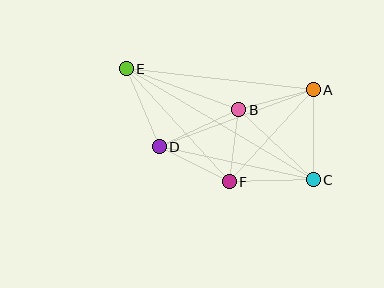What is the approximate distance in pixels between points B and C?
The distance between B and C is approximately 102 pixels.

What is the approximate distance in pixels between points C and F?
The distance between C and F is approximately 84 pixels.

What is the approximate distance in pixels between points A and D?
The distance between A and D is approximately 164 pixels.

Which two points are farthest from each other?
Points C and E are farthest from each other.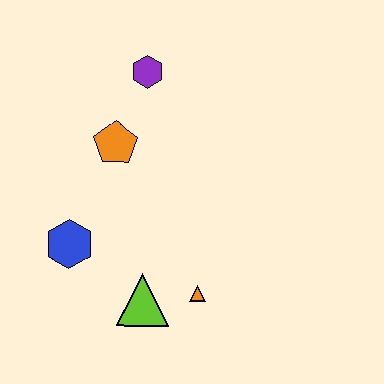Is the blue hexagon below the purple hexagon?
Yes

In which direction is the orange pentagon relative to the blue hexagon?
The orange pentagon is above the blue hexagon.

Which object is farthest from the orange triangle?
The purple hexagon is farthest from the orange triangle.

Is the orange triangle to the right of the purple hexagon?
Yes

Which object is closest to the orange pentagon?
The purple hexagon is closest to the orange pentagon.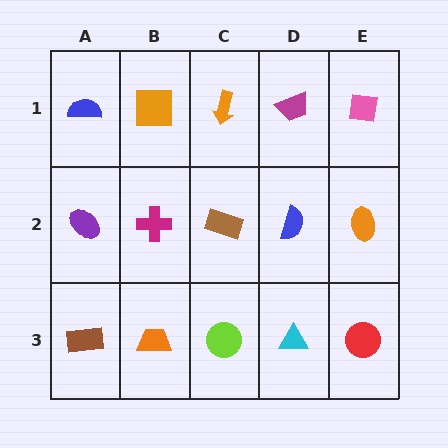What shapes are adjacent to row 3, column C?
A brown rectangle (row 2, column C), an orange trapezoid (row 3, column B), a cyan triangle (row 3, column D).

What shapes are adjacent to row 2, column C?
An orange arrow (row 1, column C), a lime circle (row 3, column C), a magenta cross (row 2, column B), a blue semicircle (row 2, column D).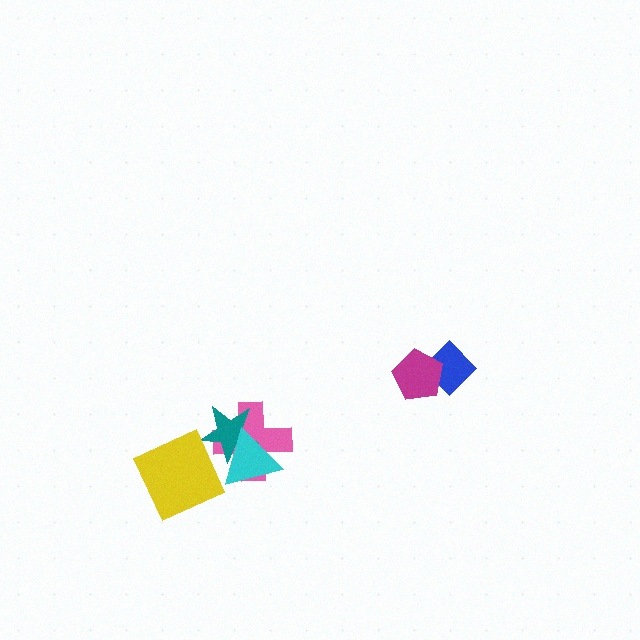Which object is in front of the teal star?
The cyan triangle is in front of the teal star.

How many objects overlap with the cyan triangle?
2 objects overlap with the cyan triangle.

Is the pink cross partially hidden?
Yes, it is partially covered by another shape.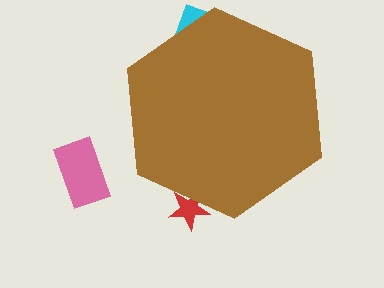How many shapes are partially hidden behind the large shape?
2 shapes are partially hidden.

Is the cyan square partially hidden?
Yes, the cyan square is partially hidden behind the brown hexagon.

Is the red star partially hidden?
Yes, the red star is partially hidden behind the brown hexagon.